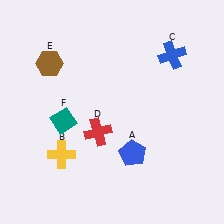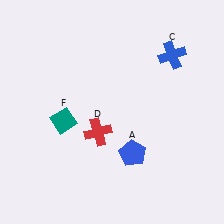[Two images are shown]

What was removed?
The yellow cross (B), the brown hexagon (E) were removed in Image 2.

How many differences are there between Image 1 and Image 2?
There are 2 differences between the two images.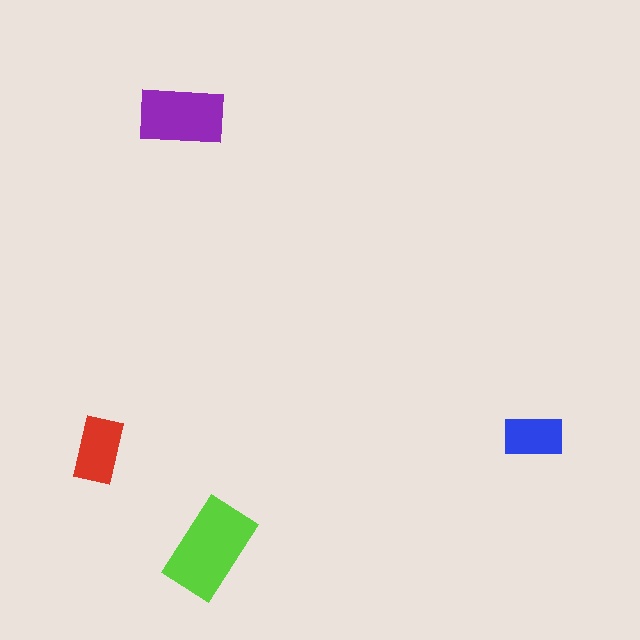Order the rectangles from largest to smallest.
the lime one, the purple one, the red one, the blue one.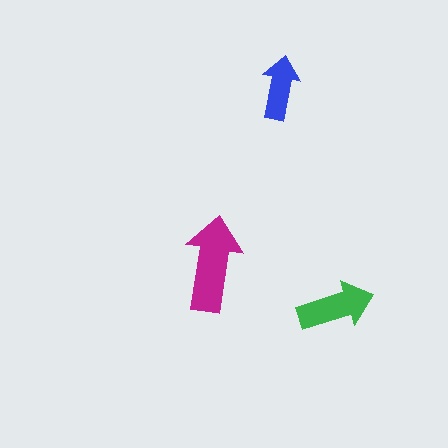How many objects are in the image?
There are 3 objects in the image.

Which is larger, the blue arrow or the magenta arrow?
The magenta one.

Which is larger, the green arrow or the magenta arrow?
The magenta one.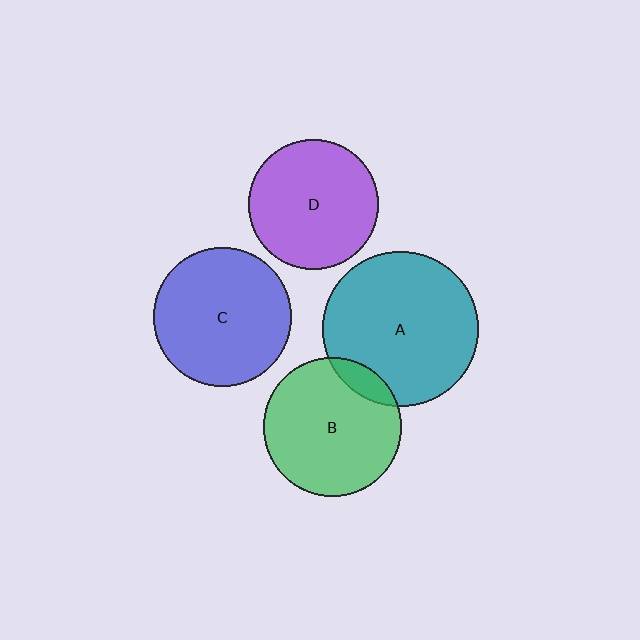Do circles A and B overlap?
Yes.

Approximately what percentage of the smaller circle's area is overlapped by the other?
Approximately 10%.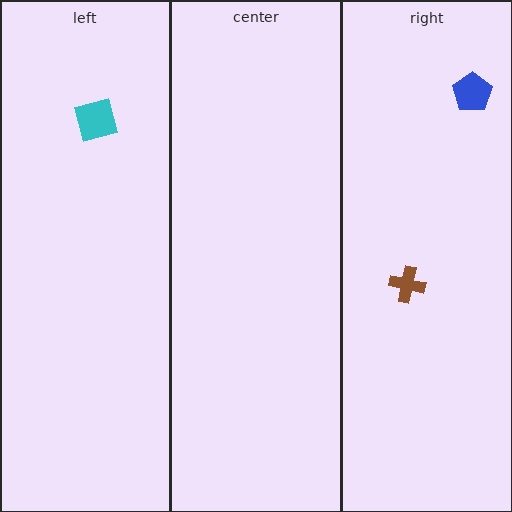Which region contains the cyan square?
The left region.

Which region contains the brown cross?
The right region.